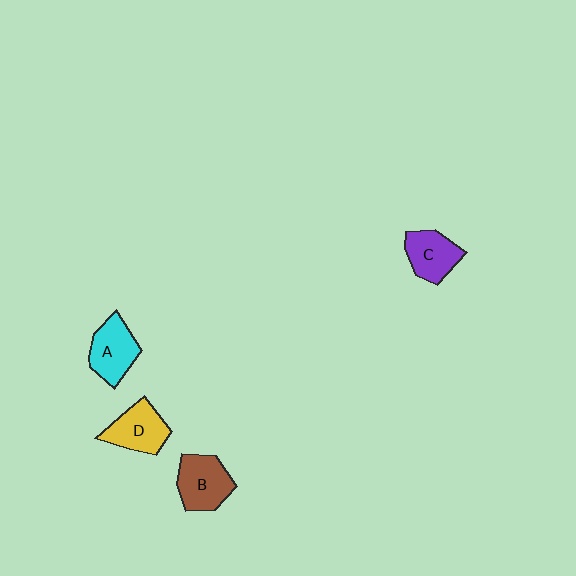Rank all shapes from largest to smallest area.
From largest to smallest: B (brown), A (cyan), D (yellow), C (purple).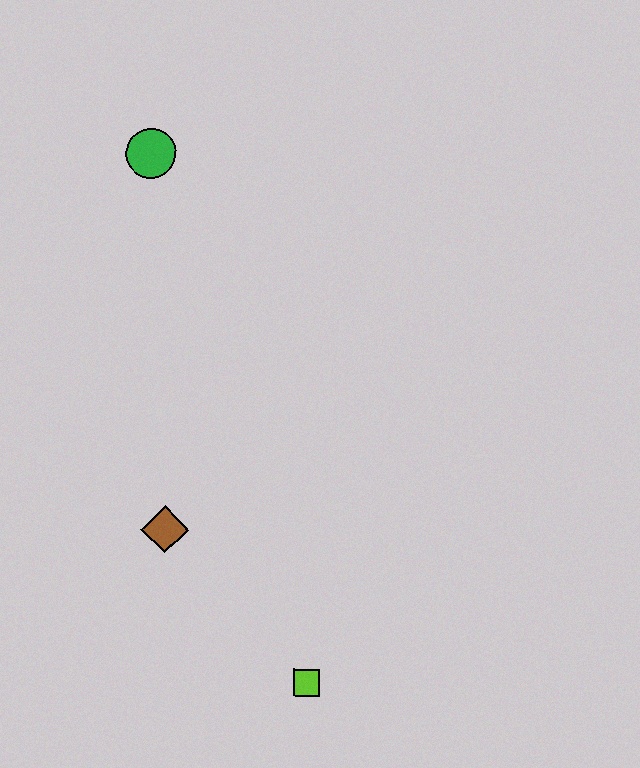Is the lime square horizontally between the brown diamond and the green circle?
No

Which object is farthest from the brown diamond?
The green circle is farthest from the brown diamond.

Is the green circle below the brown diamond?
No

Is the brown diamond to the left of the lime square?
Yes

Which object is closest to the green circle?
The brown diamond is closest to the green circle.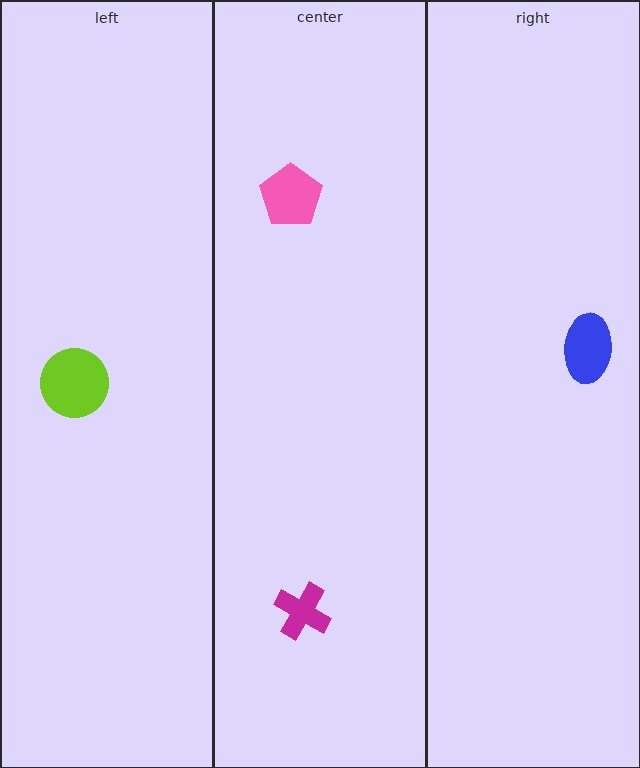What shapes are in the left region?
The lime circle.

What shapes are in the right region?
The blue ellipse.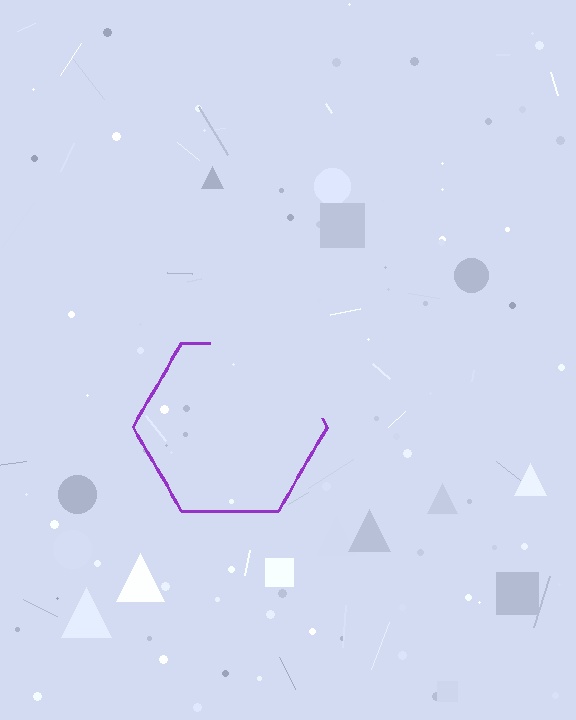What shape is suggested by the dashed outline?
The dashed outline suggests a hexagon.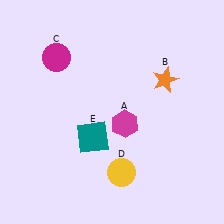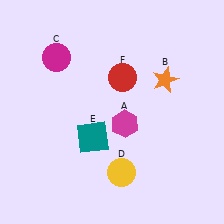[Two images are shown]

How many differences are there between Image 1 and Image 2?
There is 1 difference between the two images.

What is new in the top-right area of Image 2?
A red circle (F) was added in the top-right area of Image 2.